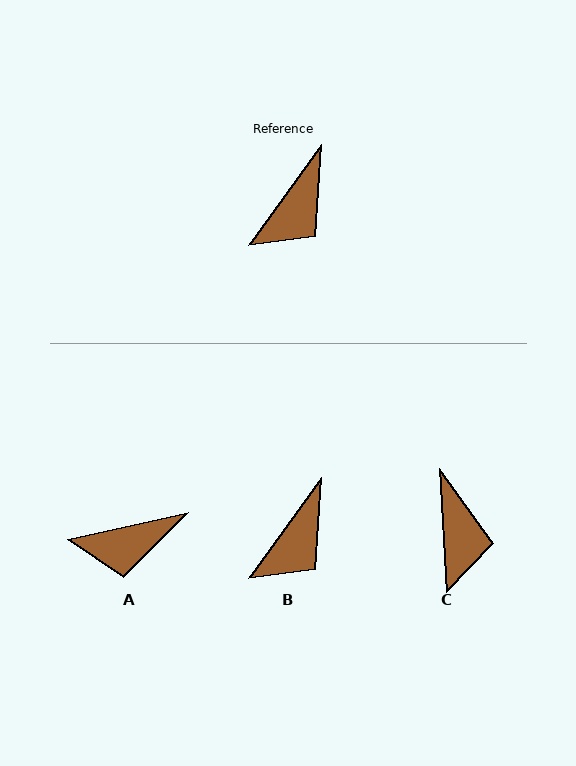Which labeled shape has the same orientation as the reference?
B.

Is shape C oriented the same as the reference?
No, it is off by about 39 degrees.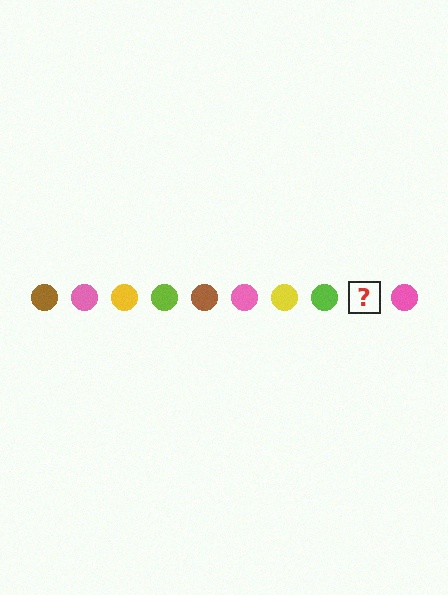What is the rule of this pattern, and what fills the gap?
The rule is that the pattern cycles through brown, pink, yellow, lime circles. The gap should be filled with a brown circle.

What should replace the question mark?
The question mark should be replaced with a brown circle.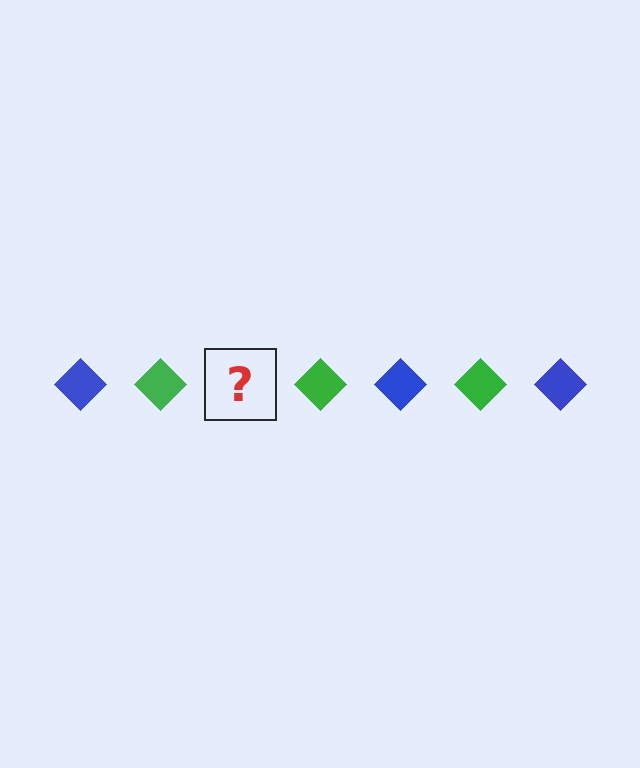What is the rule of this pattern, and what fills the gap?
The rule is that the pattern cycles through blue, green diamonds. The gap should be filled with a blue diamond.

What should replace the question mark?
The question mark should be replaced with a blue diamond.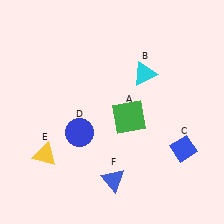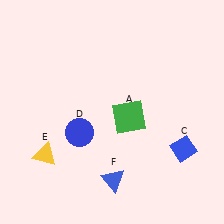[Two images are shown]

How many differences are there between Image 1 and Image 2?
There is 1 difference between the two images.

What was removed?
The cyan triangle (B) was removed in Image 2.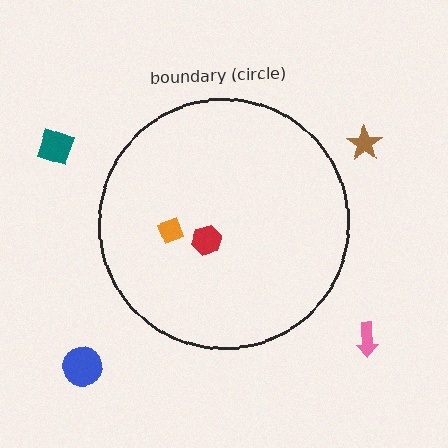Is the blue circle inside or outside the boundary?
Outside.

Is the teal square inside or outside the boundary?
Outside.